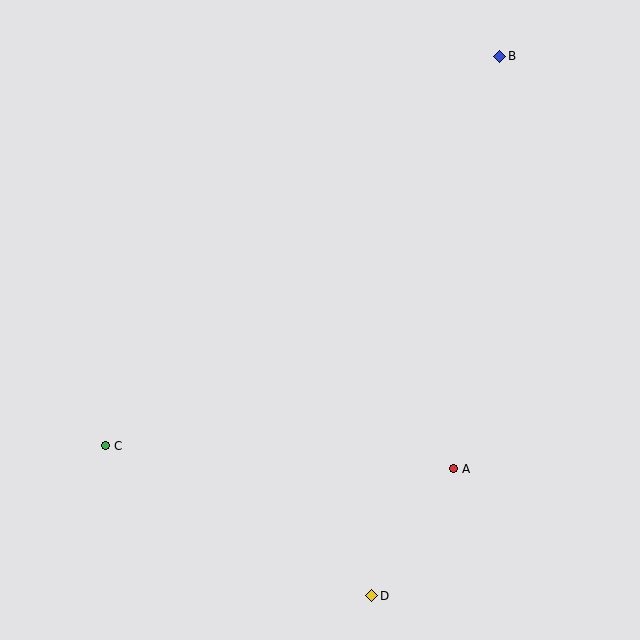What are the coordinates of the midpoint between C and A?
The midpoint between C and A is at (280, 457).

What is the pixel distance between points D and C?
The distance between D and C is 306 pixels.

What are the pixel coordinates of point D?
Point D is at (372, 596).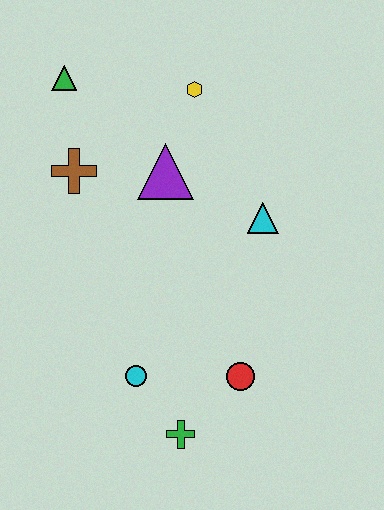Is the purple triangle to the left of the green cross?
Yes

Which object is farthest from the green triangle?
The green cross is farthest from the green triangle.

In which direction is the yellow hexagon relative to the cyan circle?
The yellow hexagon is above the cyan circle.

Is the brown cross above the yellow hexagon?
No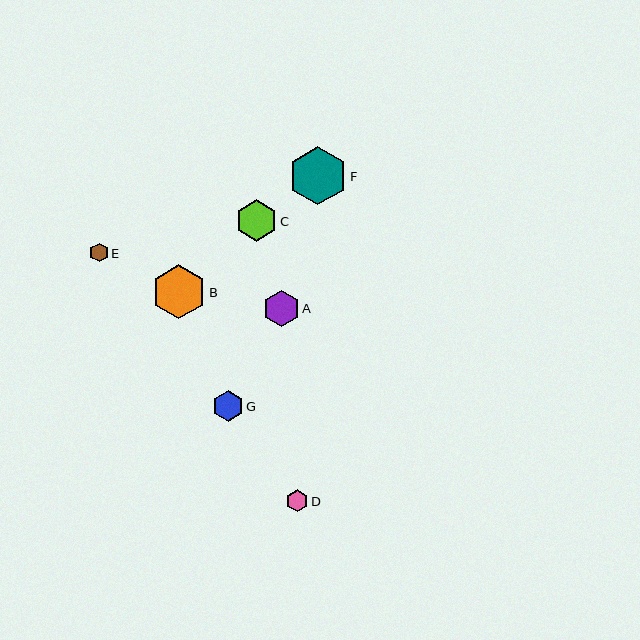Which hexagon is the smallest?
Hexagon E is the smallest with a size of approximately 19 pixels.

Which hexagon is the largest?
Hexagon F is the largest with a size of approximately 58 pixels.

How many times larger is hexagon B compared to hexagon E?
Hexagon B is approximately 2.9 times the size of hexagon E.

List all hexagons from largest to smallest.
From largest to smallest: F, B, C, A, G, D, E.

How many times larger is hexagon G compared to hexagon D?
Hexagon G is approximately 1.4 times the size of hexagon D.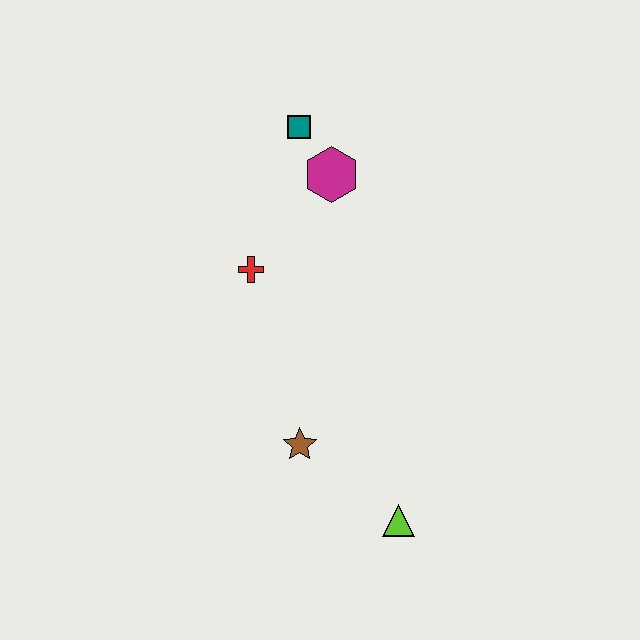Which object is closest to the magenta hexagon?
The teal square is closest to the magenta hexagon.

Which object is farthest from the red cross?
The lime triangle is farthest from the red cross.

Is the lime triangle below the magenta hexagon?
Yes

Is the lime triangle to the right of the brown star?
Yes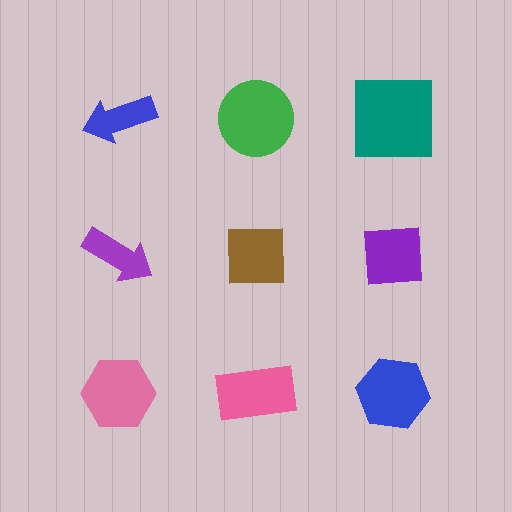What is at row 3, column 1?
A pink hexagon.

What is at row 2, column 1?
A purple arrow.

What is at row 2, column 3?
A purple square.